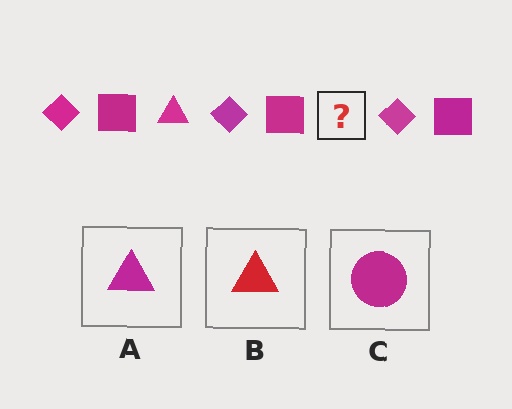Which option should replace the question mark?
Option A.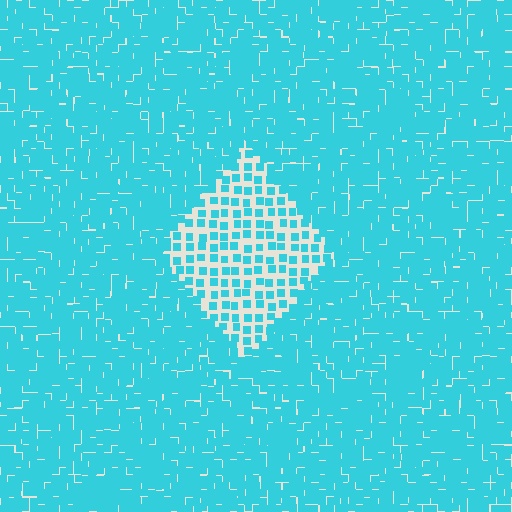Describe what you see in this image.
The image contains small cyan elements arranged at two different densities. A diamond-shaped region is visible where the elements are less densely packed than the surrounding area.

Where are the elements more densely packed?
The elements are more densely packed outside the diamond boundary.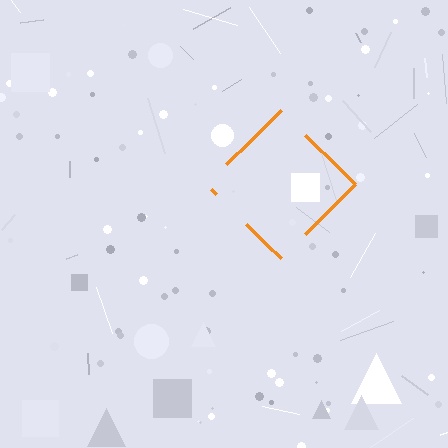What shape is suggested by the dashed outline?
The dashed outline suggests a diamond.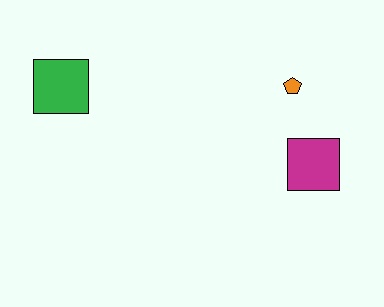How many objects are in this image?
There are 3 objects.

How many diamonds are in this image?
There are no diamonds.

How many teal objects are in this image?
There are no teal objects.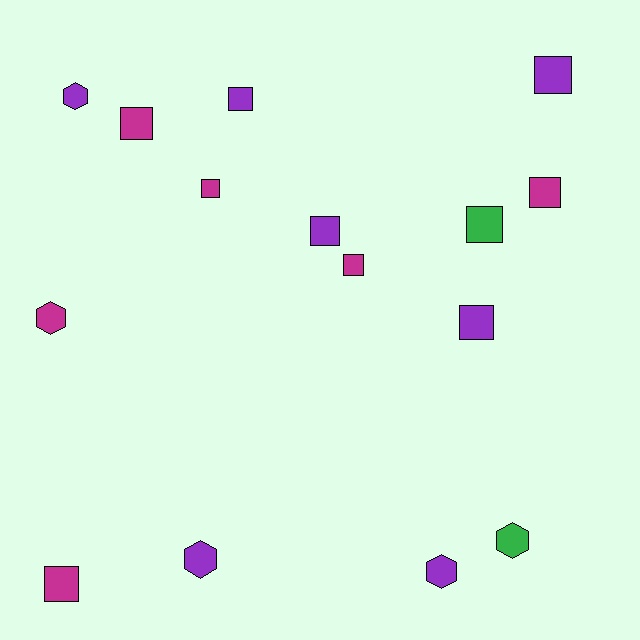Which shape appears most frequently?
Square, with 10 objects.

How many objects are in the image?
There are 15 objects.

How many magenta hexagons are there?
There is 1 magenta hexagon.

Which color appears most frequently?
Purple, with 7 objects.